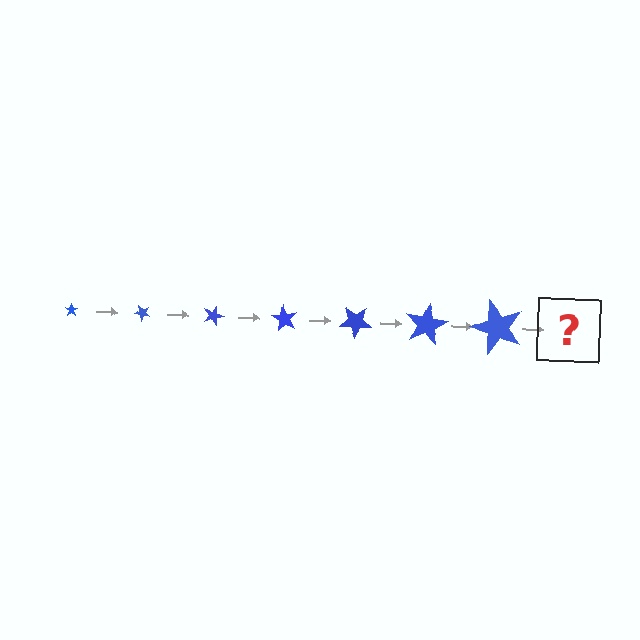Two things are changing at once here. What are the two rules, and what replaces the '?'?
The two rules are that the star grows larger each step and it rotates 45 degrees each step. The '?' should be a star, larger than the previous one and rotated 315 degrees from the start.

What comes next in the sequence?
The next element should be a star, larger than the previous one and rotated 315 degrees from the start.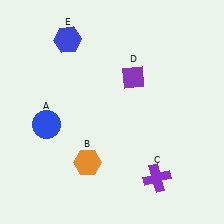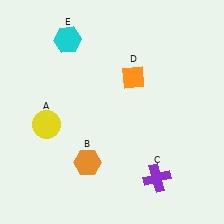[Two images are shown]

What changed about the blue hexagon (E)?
In Image 1, E is blue. In Image 2, it changed to cyan.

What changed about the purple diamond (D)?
In Image 1, D is purple. In Image 2, it changed to orange.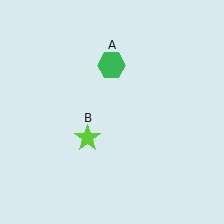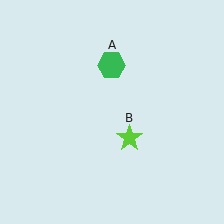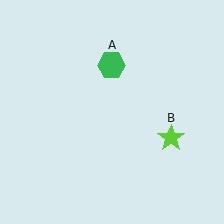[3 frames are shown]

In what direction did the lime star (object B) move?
The lime star (object B) moved right.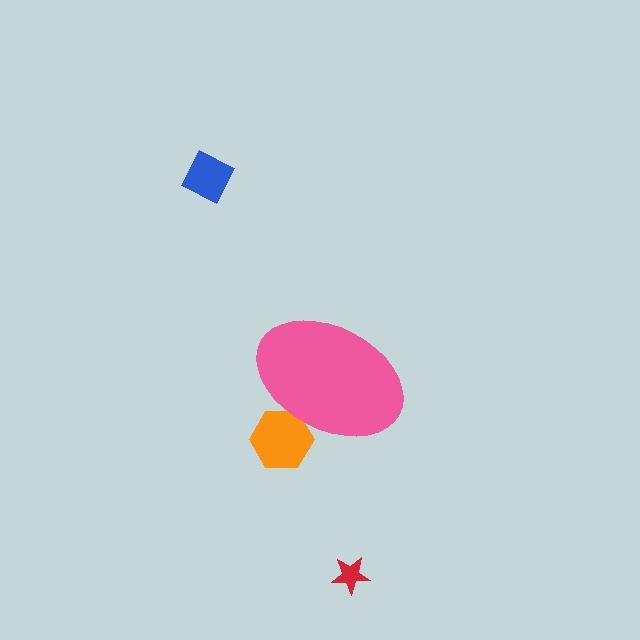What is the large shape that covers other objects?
A pink ellipse.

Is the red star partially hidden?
No, the red star is fully visible.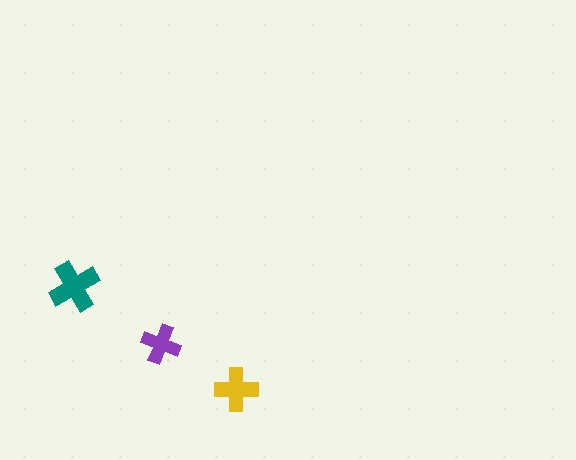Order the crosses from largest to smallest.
the teal one, the yellow one, the purple one.